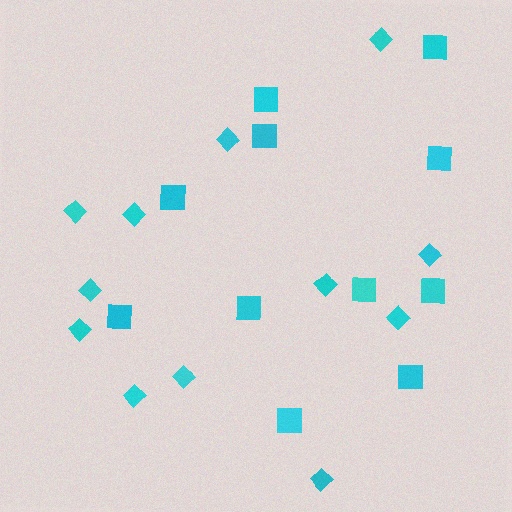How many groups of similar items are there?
There are 2 groups: one group of squares (11) and one group of diamonds (12).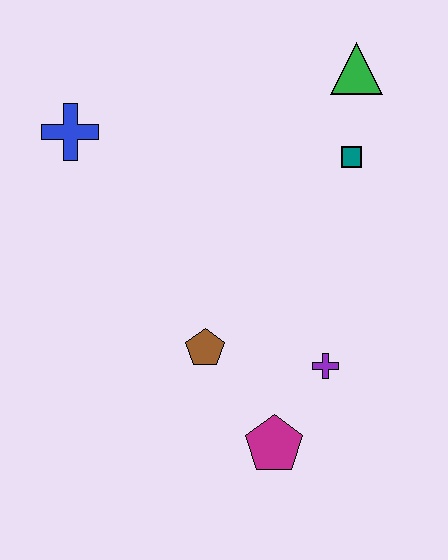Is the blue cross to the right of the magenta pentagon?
No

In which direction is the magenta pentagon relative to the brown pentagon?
The magenta pentagon is below the brown pentagon.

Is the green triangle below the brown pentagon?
No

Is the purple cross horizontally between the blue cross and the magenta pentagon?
No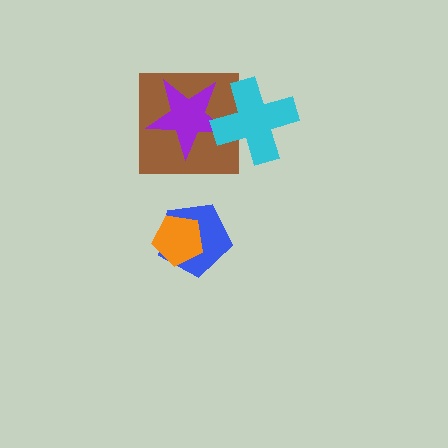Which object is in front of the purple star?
The cyan cross is in front of the purple star.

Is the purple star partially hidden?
Yes, it is partially covered by another shape.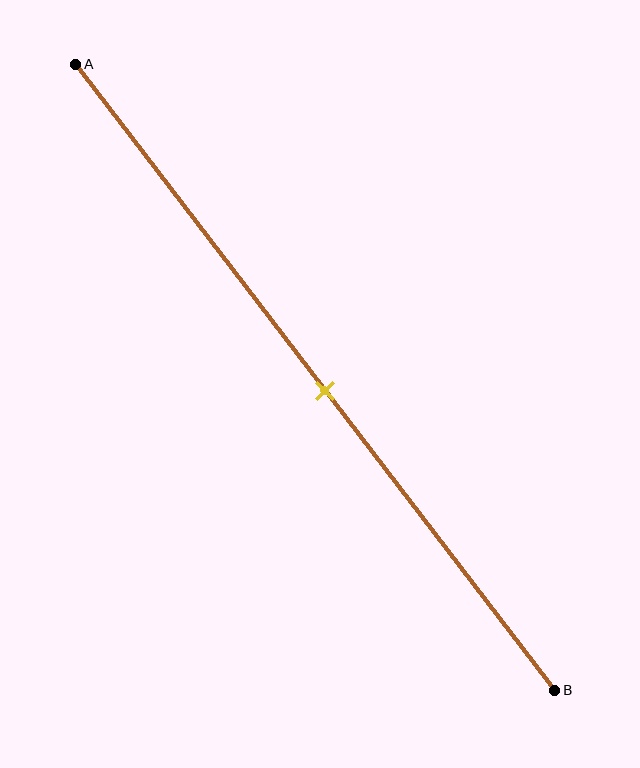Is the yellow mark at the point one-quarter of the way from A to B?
No, the mark is at about 50% from A, not at the 25% one-quarter point.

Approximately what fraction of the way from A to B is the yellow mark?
The yellow mark is approximately 50% of the way from A to B.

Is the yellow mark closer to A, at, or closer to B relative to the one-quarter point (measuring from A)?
The yellow mark is closer to point B than the one-quarter point of segment AB.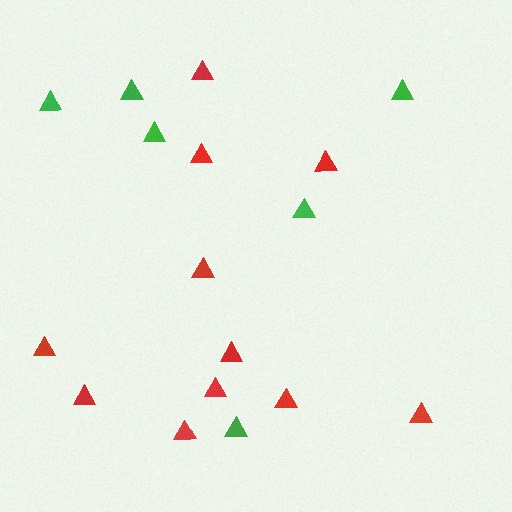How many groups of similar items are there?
There are 2 groups: one group of red triangles (11) and one group of green triangles (6).